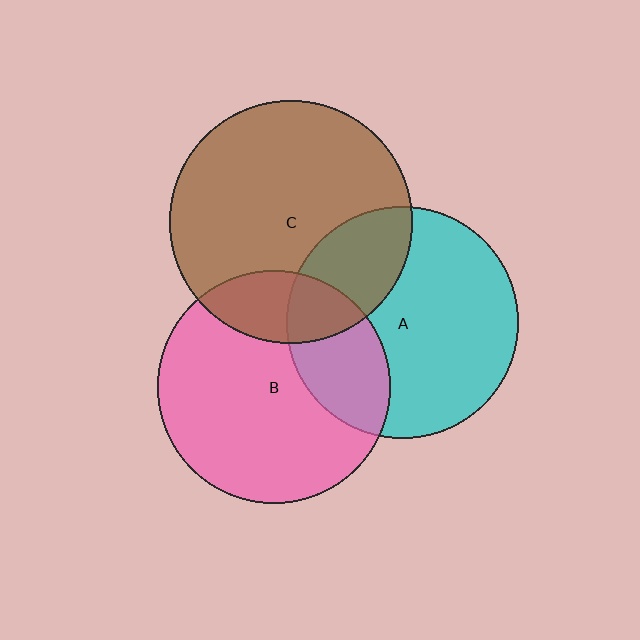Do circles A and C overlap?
Yes.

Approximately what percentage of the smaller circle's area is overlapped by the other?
Approximately 25%.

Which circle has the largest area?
Circle C (brown).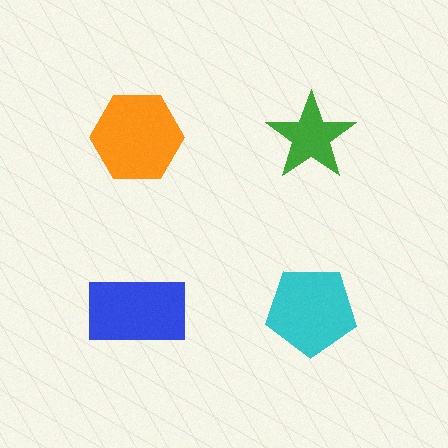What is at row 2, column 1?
A blue rectangle.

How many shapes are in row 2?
2 shapes.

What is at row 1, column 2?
A green star.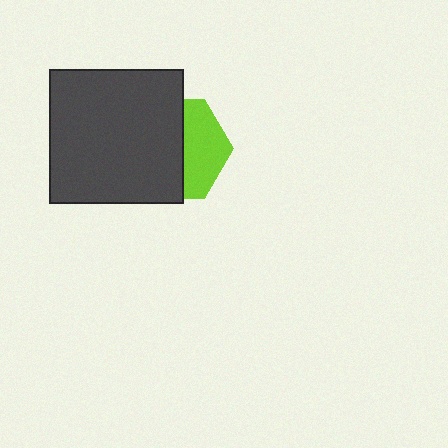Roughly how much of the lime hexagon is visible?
A small part of it is visible (roughly 41%).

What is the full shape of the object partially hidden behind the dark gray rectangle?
The partially hidden object is a lime hexagon.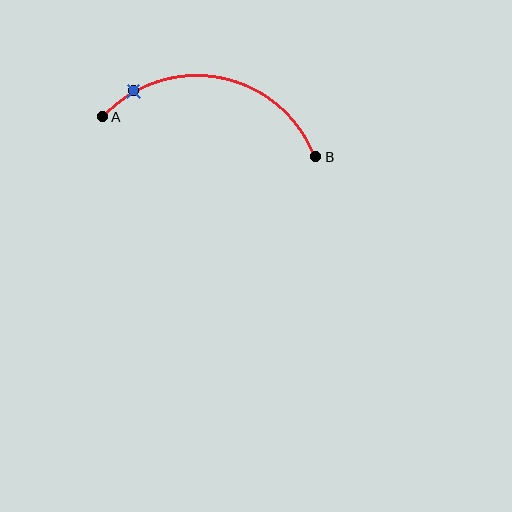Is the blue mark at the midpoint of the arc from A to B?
No. The blue mark lies on the arc but is closer to endpoint A. The arc midpoint would be at the point on the curve equidistant along the arc from both A and B.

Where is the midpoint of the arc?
The arc midpoint is the point on the curve farthest from the straight line joining A and B. It sits above that line.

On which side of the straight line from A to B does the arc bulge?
The arc bulges above the straight line connecting A and B.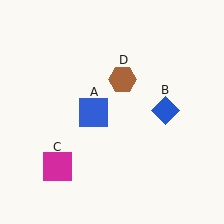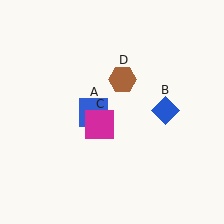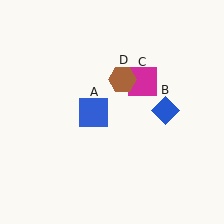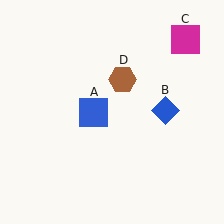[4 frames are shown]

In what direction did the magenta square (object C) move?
The magenta square (object C) moved up and to the right.